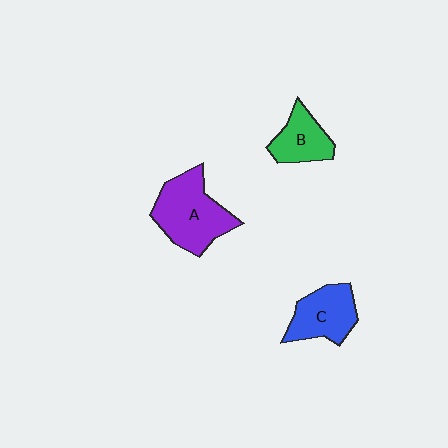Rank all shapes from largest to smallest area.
From largest to smallest: A (purple), C (blue), B (green).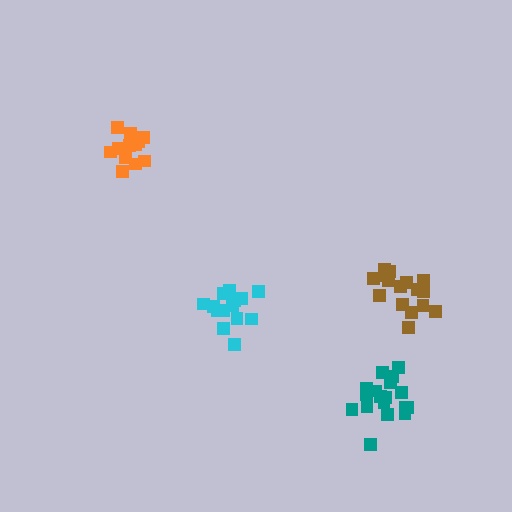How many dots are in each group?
Group 1: 14 dots, Group 2: 15 dots, Group 3: 16 dots, Group 4: 18 dots (63 total).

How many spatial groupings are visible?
There are 4 spatial groupings.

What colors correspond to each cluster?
The clusters are colored: cyan, orange, brown, teal.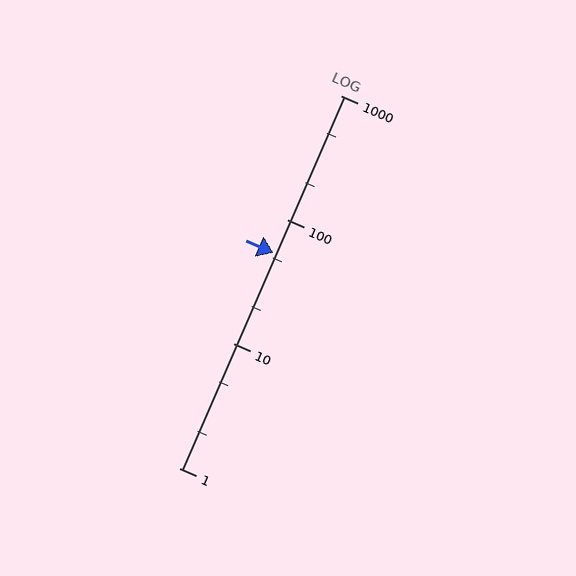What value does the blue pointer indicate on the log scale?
The pointer indicates approximately 54.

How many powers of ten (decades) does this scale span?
The scale spans 3 decades, from 1 to 1000.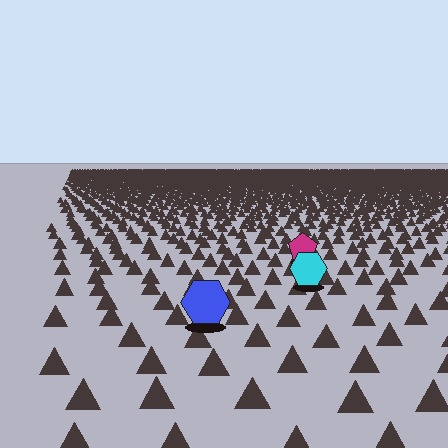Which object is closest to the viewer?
The blue hexagon is closest. The texture marks near it are larger and more spread out.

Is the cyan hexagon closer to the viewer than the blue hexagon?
No. The blue hexagon is closer — you can tell from the texture gradient: the ground texture is coarser near it.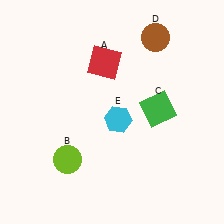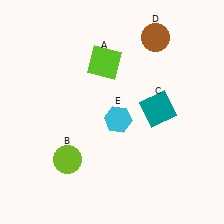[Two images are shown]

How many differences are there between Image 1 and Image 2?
There are 2 differences between the two images.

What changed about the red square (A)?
In Image 1, A is red. In Image 2, it changed to lime.